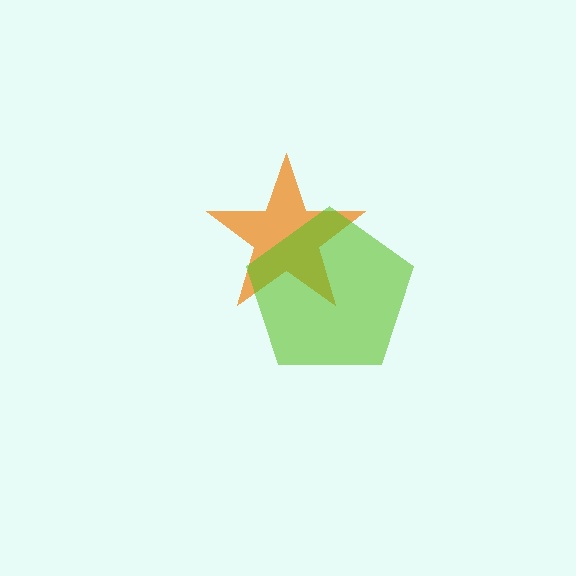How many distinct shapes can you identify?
There are 2 distinct shapes: an orange star, a lime pentagon.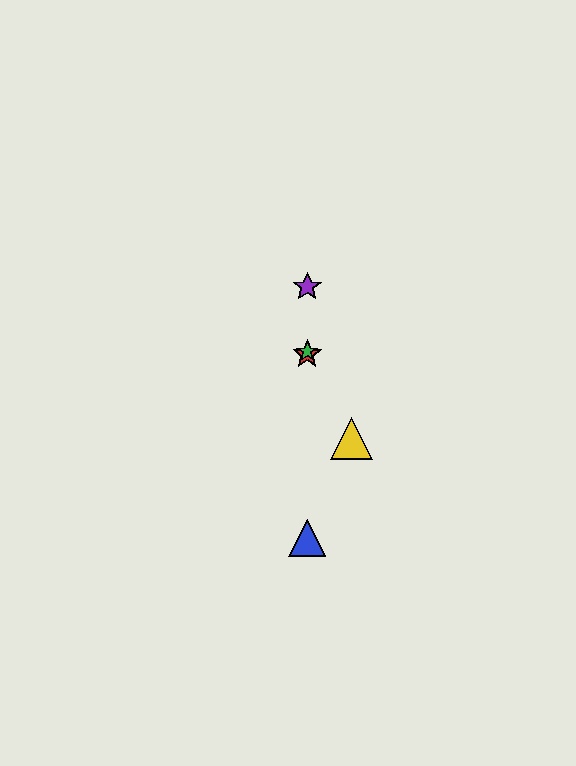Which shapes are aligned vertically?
The red star, the blue triangle, the green star, the purple star are aligned vertically.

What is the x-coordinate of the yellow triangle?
The yellow triangle is at x≈351.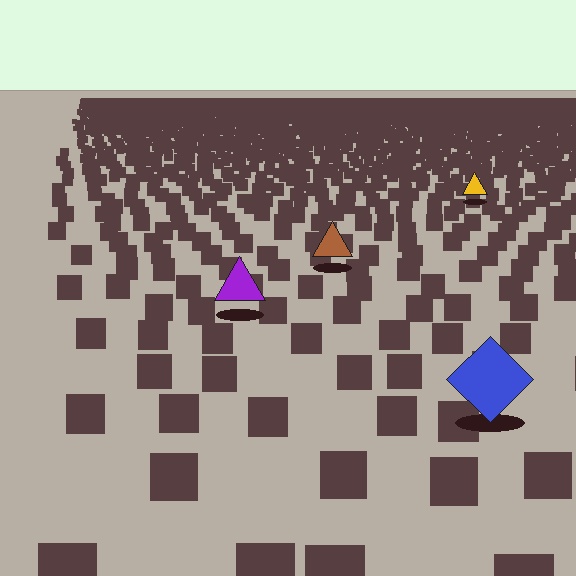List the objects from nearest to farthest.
From nearest to farthest: the blue diamond, the purple triangle, the brown triangle, the yellow triangle.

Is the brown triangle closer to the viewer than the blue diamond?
No. The blue diamond is closer — you can tell from the texture gradient: the ground texture is coarser near it.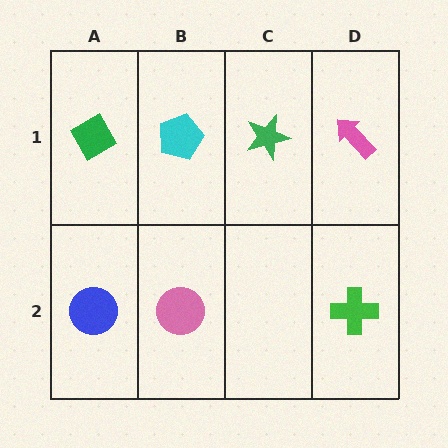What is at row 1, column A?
A green diamond.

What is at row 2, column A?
A blue circle.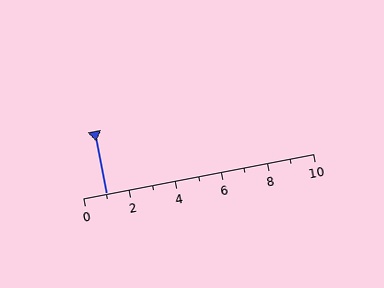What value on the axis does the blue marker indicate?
The marker indicates approximately 1.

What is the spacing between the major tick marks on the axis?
The major ticks are spaced 2 apart.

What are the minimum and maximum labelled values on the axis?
The axis runs from 0 to 10.